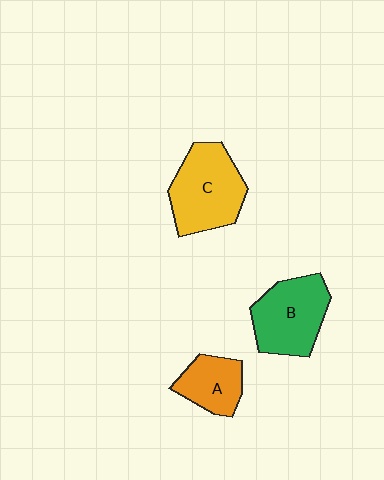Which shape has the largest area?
Shape C (yellow).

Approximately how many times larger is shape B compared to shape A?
Approximately 1.6 times.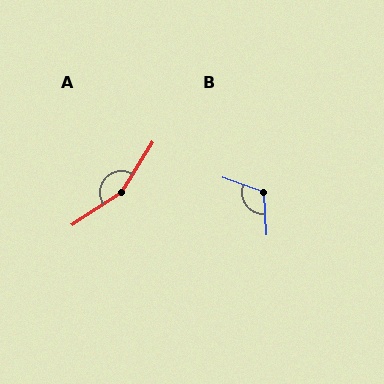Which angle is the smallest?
B, at approximately 113 degrees.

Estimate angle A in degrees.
Approximately 156 degrees.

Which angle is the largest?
A, at approximately 156 degrees.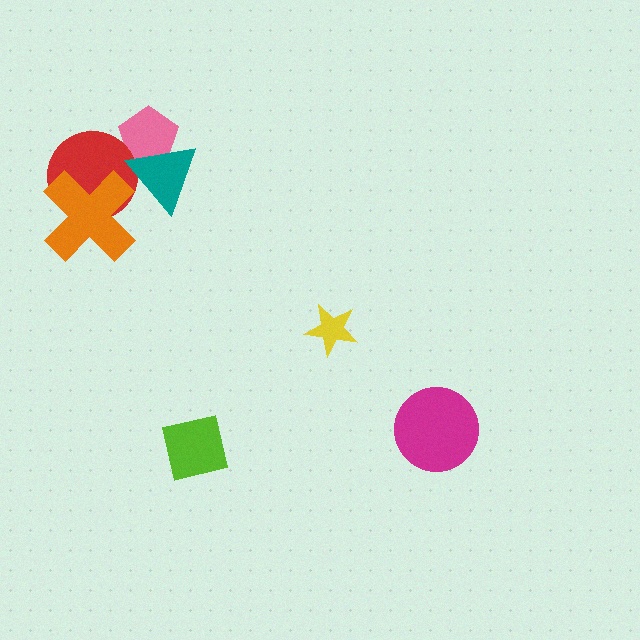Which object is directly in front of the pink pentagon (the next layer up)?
The red circle is directly in front of the pink pentagon.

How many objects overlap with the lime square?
0 objects overlap with the lime square.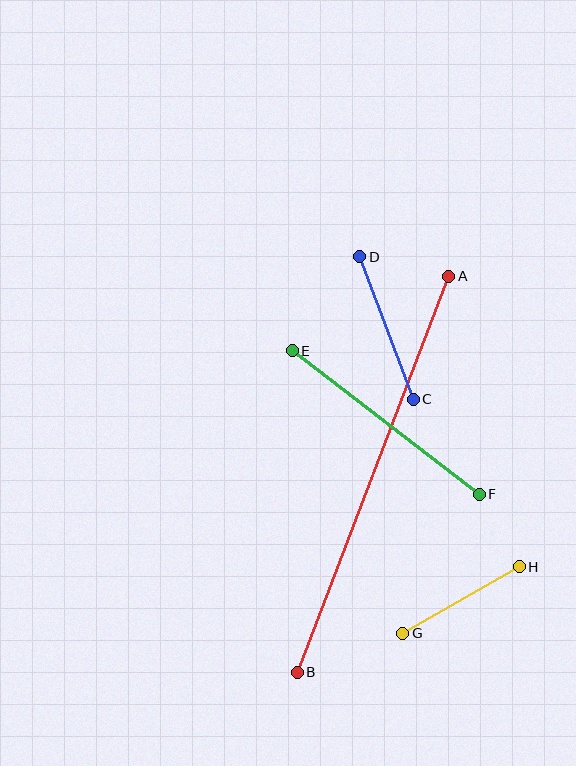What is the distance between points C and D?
The distance is approximately 152 pixels.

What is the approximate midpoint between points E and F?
The midpoint is at approximately (386, 423) pixels.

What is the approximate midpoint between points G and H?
The midpoint is at approximately (461, 600) pixels.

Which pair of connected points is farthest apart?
Points A and B are farthest apart.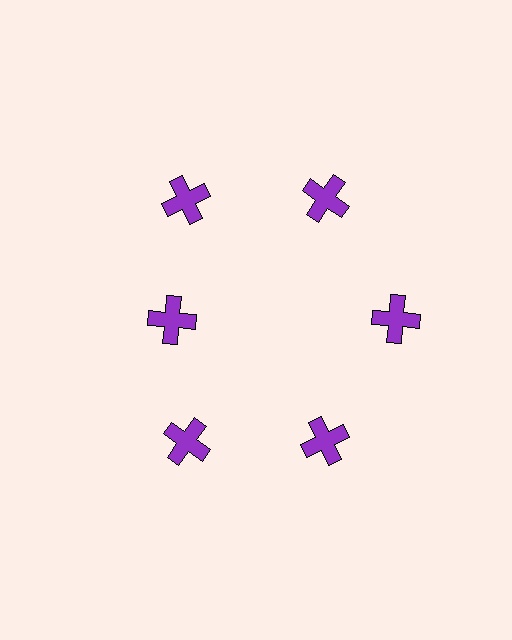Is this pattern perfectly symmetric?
No. The 6 purple crosses are arranged in a ring, but one element near the 9 o'clock position is pulled inward toward the center, breaking the 6-fold rotational symmetry.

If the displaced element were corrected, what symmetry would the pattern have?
It would have 6-fold rotational symmetry — the pattern would map onto itself every 60 degrees.